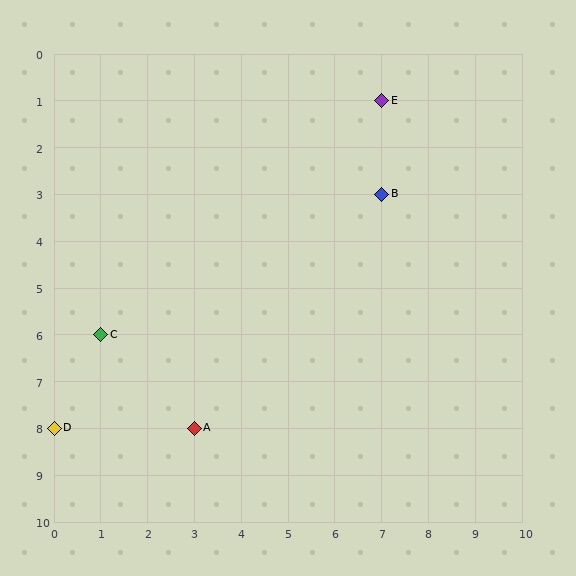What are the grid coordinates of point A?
Point A is at grid coordinates (3, 8).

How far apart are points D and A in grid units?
Points D and A are 3 columns apart.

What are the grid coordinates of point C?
Point C is at grid coordinates (1, 6).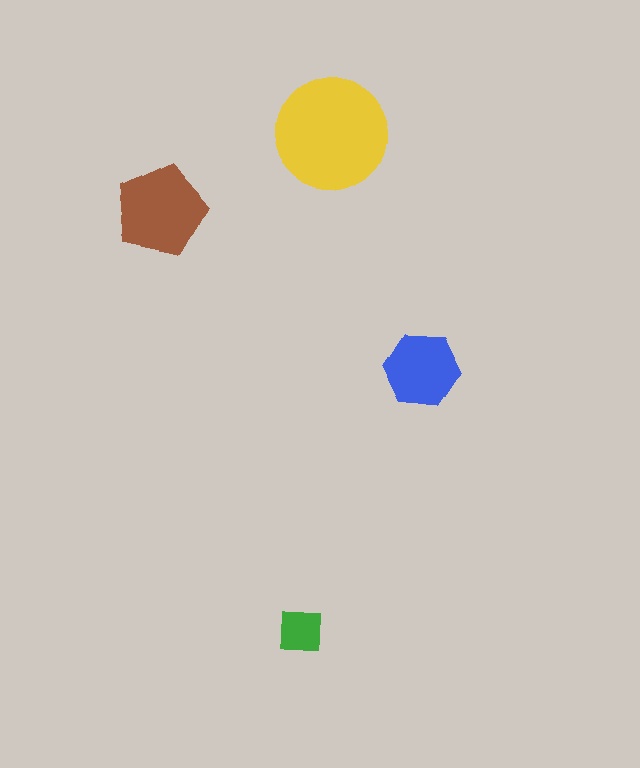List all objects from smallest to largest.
The green square, the blue hexagon, the brown pentagon, the yellow circle.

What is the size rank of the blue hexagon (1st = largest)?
3rd.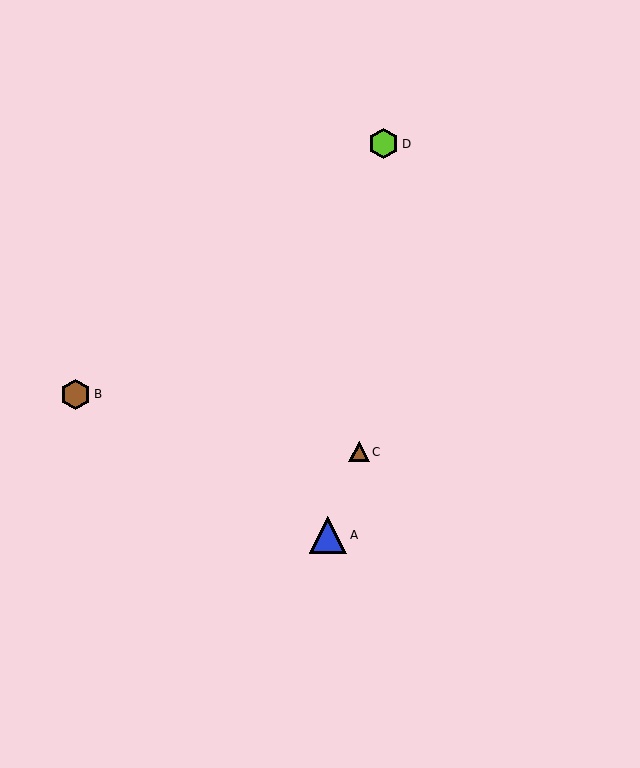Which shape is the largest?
The blue triangle (labeled A) is the largest.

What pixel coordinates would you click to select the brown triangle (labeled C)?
Click at (359, 452) to select the brown triangle C.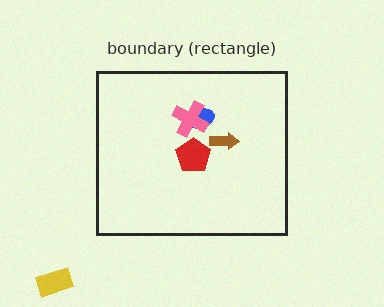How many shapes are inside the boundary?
4 inside, 1 outside.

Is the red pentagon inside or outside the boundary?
Inside.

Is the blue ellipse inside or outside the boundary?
Inside.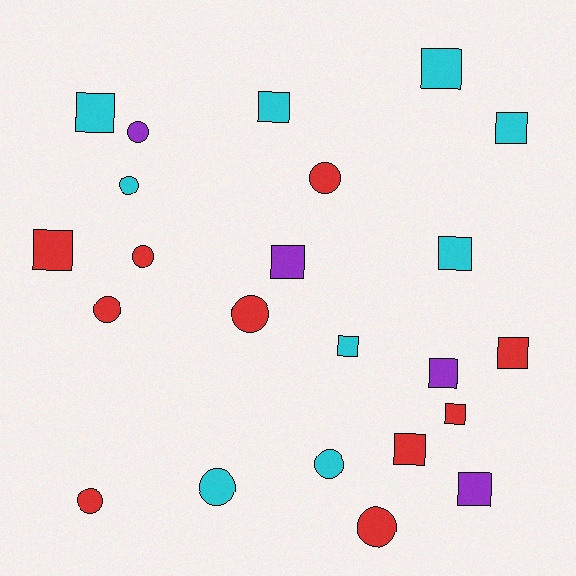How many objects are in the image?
There are 23 objects.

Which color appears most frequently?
Red, with 10 objects.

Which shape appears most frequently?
Square, with 13 objects.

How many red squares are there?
There are 4 red squares.